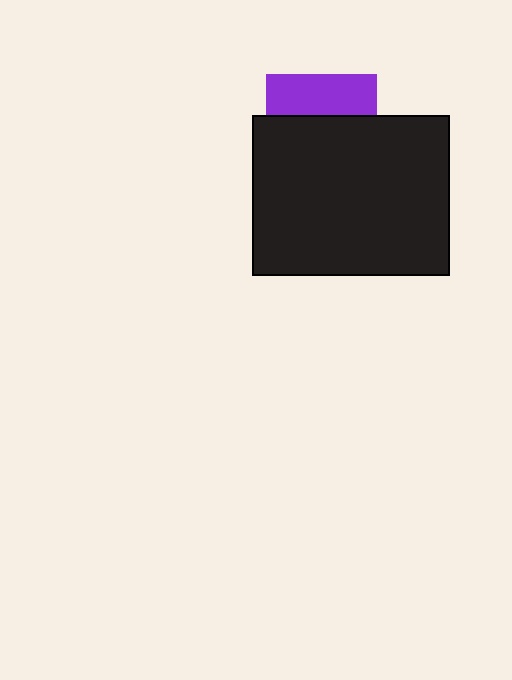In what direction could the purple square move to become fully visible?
The purple square could move up. That would shift it out from behind the black rectangle entirely.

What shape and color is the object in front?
The object in front is a black rectangle.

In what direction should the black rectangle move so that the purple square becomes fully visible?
The black rectangle should move down. That is the shortest direction to clear the overlap and leave the purple square fully visible.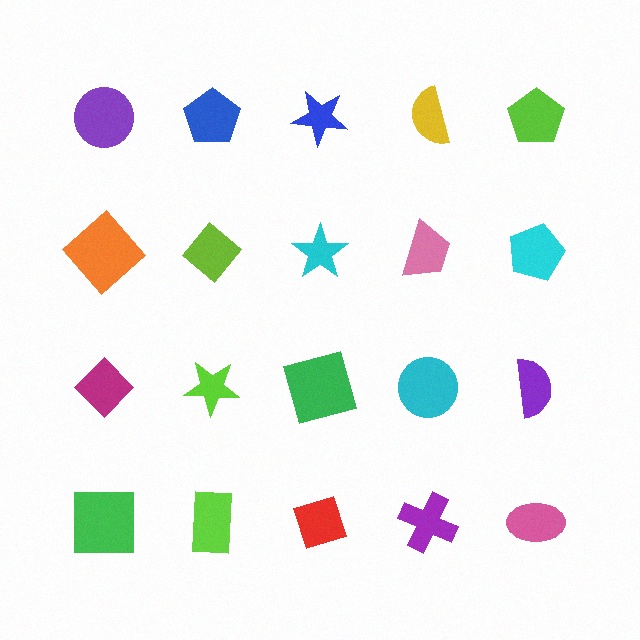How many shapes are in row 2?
5 shapes.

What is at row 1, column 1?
A purple circle.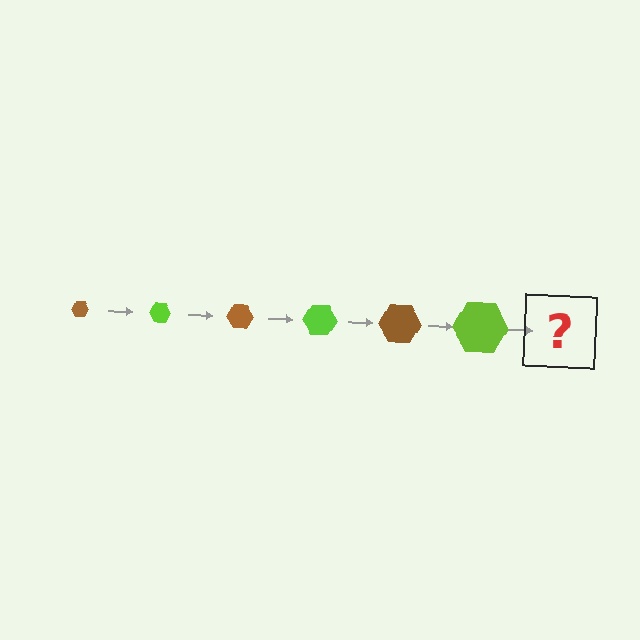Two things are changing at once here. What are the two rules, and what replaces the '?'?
The two rules are that the hexagon grows larger each step and the color cycles through brown and lime. The '?' should be a brown hexagon, larger than the previous one.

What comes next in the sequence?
The next element should be a brown hexagon, larger than the previous one.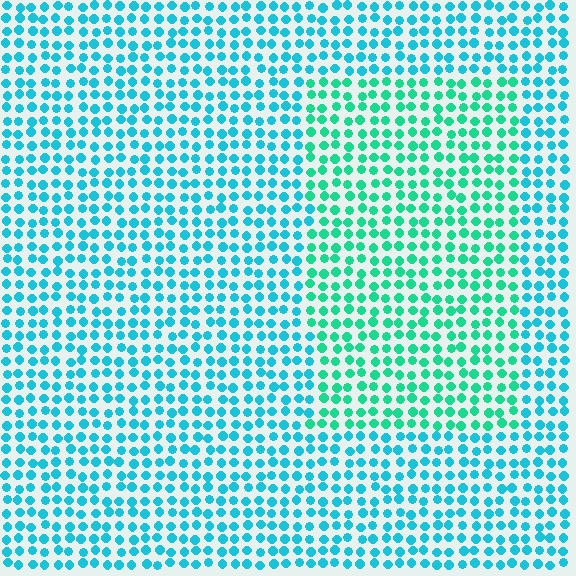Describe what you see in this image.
The image is filled with small cyan elements in a uniform arrangement. A rectangle-shaped region is visible where the elements are tinted to a slightly different hue, forming a subtle color boundary.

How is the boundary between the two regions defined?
The boundary is defined purely by a slight shift in hue (about 30 degrees). Spacing, size, and orientation are identical on both sides.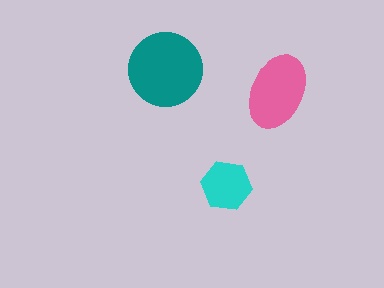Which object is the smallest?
The cyan hexagon.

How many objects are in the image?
There are 3 objects in the image.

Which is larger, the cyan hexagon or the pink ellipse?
The pink ellipse.